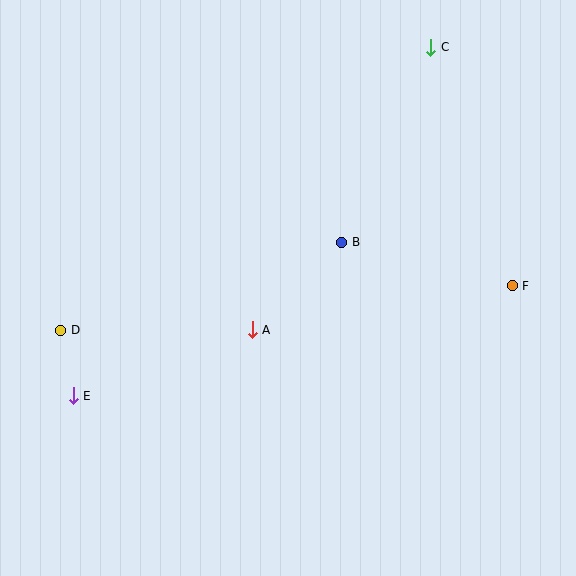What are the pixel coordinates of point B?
Point B is at (342, 242).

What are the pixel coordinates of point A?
Point A is at (252, 330).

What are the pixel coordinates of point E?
Point E is at (73, 396).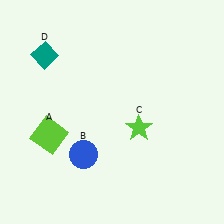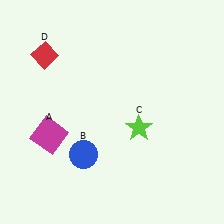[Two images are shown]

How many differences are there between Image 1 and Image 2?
There are 2 differences between the two images.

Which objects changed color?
A changed from lime to magenta. D changed from teal to red.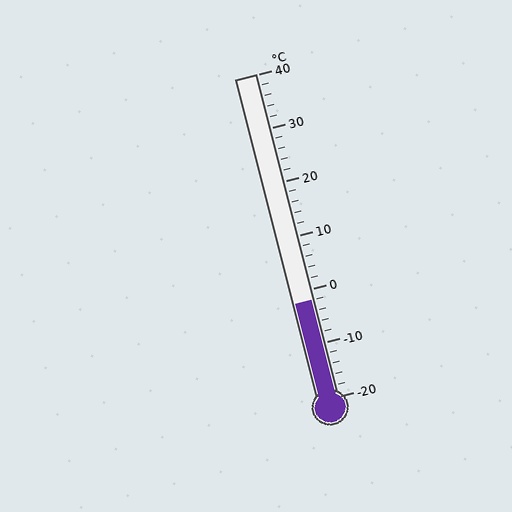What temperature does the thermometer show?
The thermometer shows approximately -2°C.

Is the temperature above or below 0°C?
The temperature is below 0°C.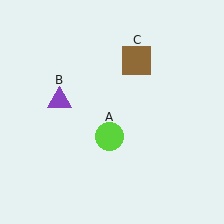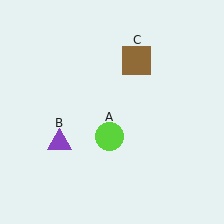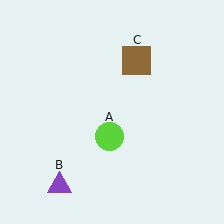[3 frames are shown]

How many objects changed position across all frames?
1 object changed position: purple triangle (object B).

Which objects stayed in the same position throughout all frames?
Lime circle (object A) and brown square (object C) remained stationary.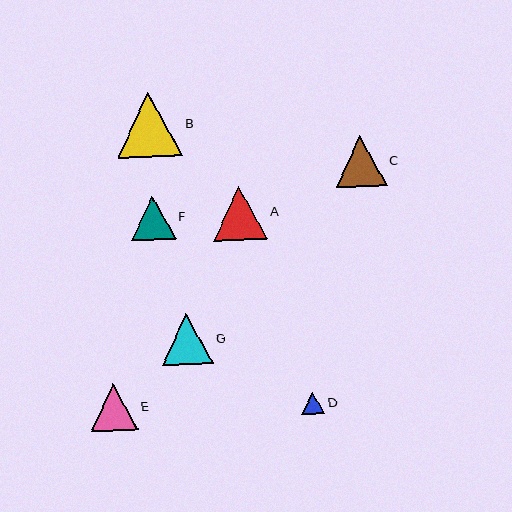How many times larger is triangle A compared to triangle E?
Triangle A is approximately 1.1 times the size of triangle E.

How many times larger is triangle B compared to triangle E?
Triangle B is approximately 1.4 times the size of triangle E.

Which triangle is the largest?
Triangle B is the largest with a size of approximately 65 pixels.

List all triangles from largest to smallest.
From largest to smallest: B, A, C, G, E, F, D.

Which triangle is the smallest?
Triangle D is the smallest with a size of approximately 23 pixels.